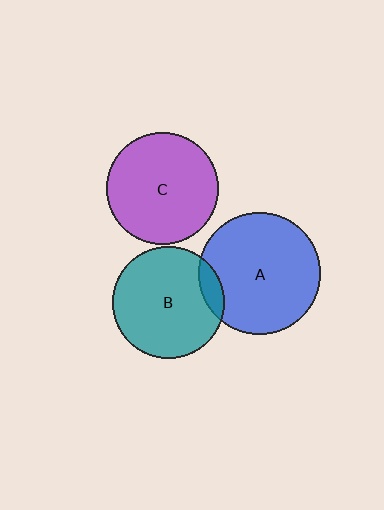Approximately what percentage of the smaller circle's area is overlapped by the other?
Approximately 10%.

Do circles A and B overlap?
Yes.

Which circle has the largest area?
Circle A (blue).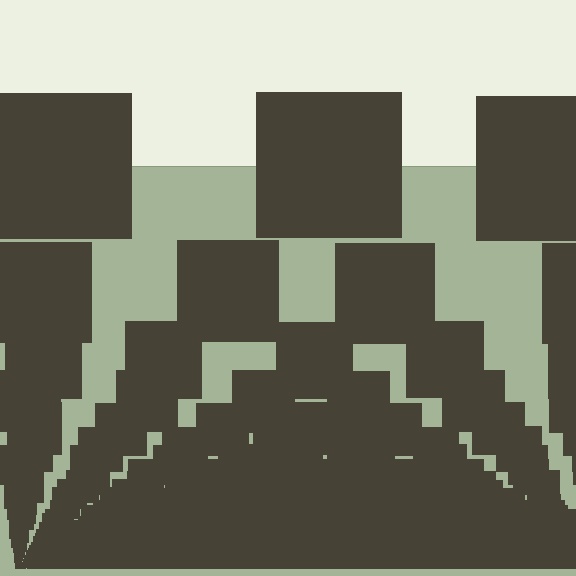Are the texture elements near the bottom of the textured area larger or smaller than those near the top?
Smaller. The gradient is inverted — elements near the bottom are smaller and denser.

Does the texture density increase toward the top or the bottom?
Density increases toward the bottom.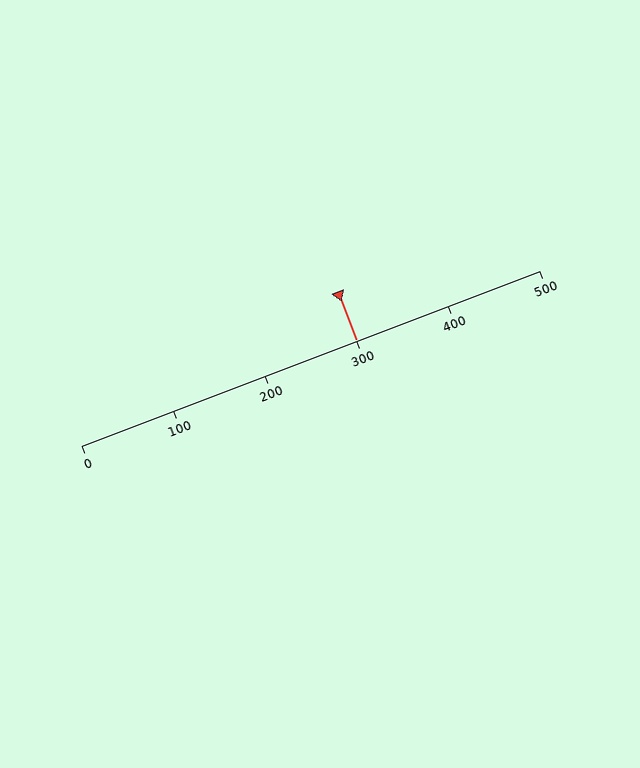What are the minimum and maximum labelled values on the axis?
The axis runs from 0 to 500.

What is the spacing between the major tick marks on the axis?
The major ticks are spaced 100 apart.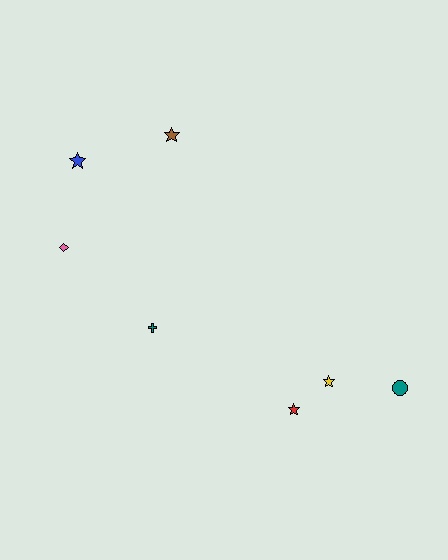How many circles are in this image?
There is 1 circle.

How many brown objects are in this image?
There is 1 brown object.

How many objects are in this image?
There are 7 objects.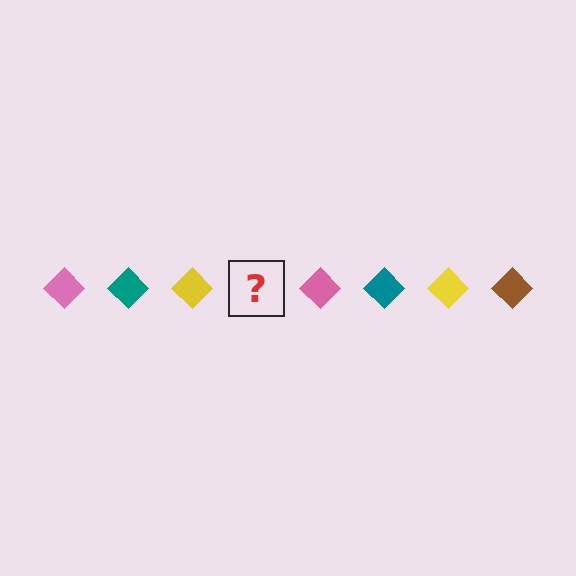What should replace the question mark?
The question mark should be replaced with a brown diamond.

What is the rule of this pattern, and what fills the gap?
The rule is that the pattern cycles through pink, teal, yellow, brown diamonds. The gap should be filled with a brown diamond.